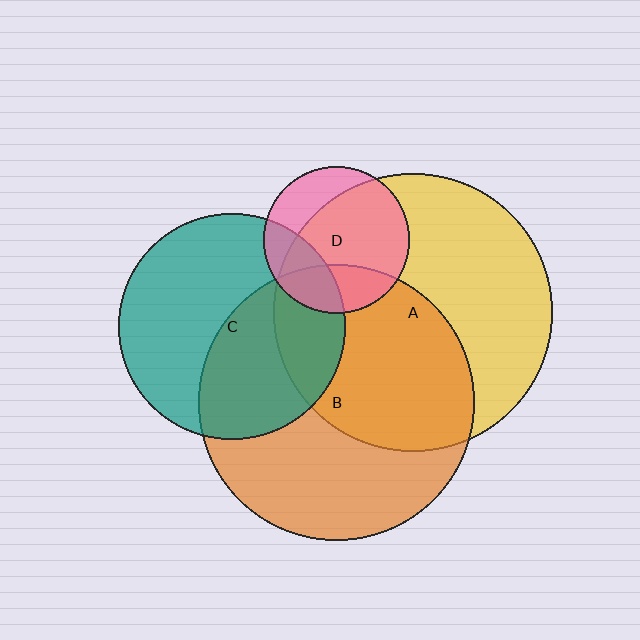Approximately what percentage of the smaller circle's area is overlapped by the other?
Approximately 75%.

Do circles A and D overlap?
Yes.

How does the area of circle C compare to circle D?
Approximately 2.4 times.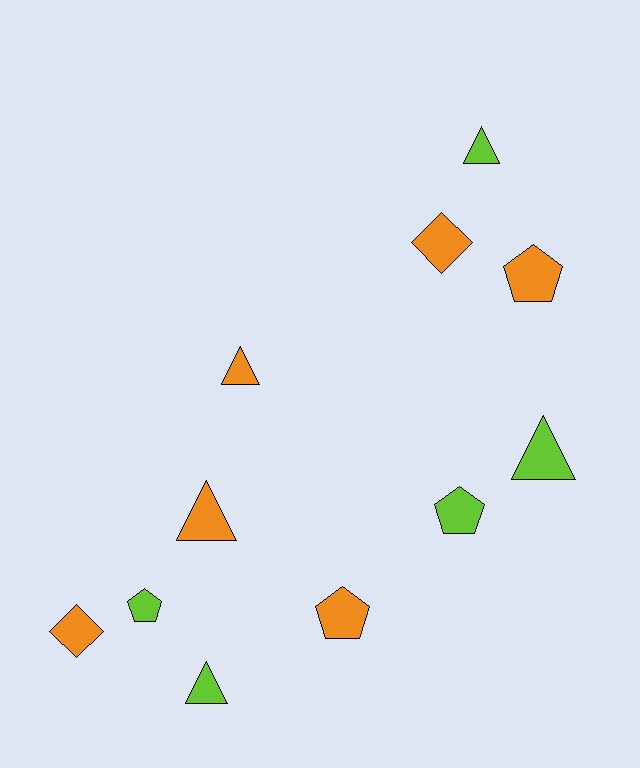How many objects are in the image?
There are 11 objects.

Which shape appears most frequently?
Triangle, with 5 objects.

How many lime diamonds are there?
There are no lime diamonds.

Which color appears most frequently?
Orange, with 6 objects.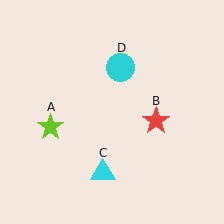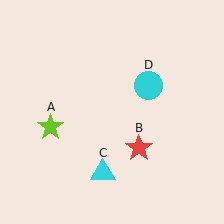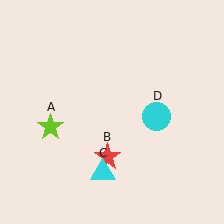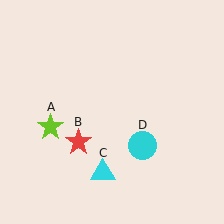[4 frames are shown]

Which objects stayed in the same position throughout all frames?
Lime star (object A) and cyan triangle (object C) remained stationary.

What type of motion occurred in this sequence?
The red star (object B), cyan circle (object D) rotated clockwise around the center of the scene.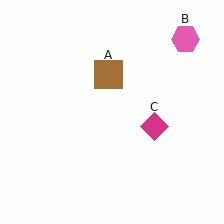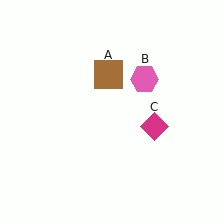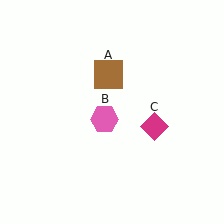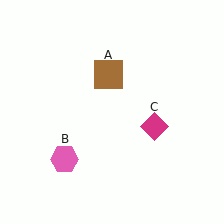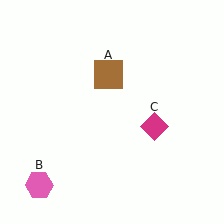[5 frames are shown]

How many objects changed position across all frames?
1 object changed position: pink hexagon (object B).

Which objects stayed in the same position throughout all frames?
Brown square (object A) and magenta diamond (object C) remained stationary.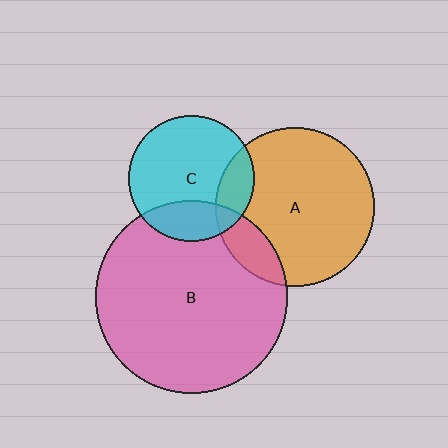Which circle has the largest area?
Circle B (pink).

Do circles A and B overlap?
Yes.